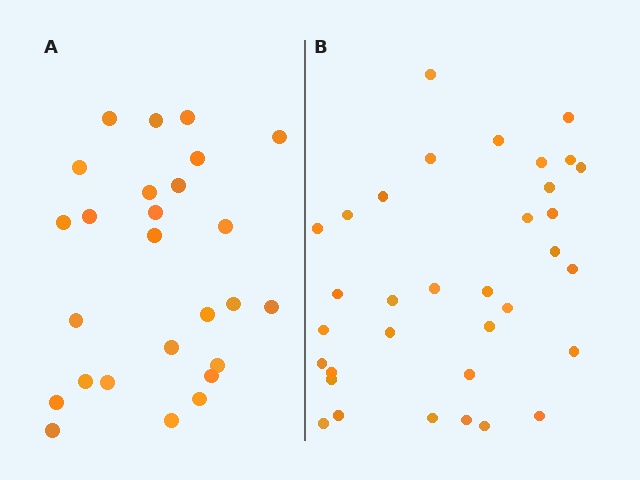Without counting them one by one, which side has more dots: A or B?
Region B (the right region) has more dots.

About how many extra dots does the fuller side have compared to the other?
Region B has roughly 8 or so more dots than region A.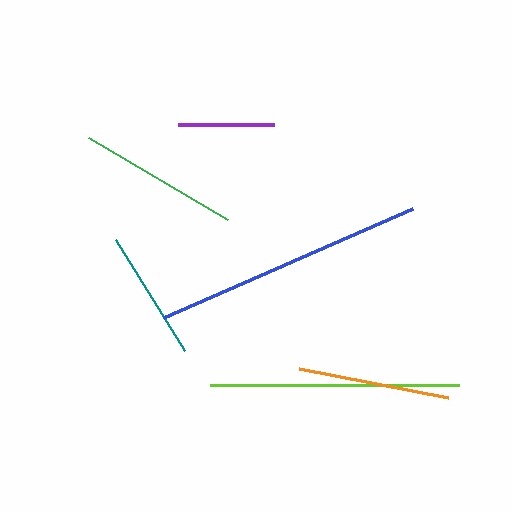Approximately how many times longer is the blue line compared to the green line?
The blue line is approximately 1.7 times the length of the green line.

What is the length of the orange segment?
The orange segment is approximately 152 pixels long.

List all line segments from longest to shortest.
From longest to shortest: blue, lime, green, orange, teal, purple.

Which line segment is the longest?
The blue line is the longest at approximately 273 pixels.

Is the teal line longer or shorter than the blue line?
The blue line is longer than the teal line.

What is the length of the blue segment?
The blue segment is approximately 273 pixels long.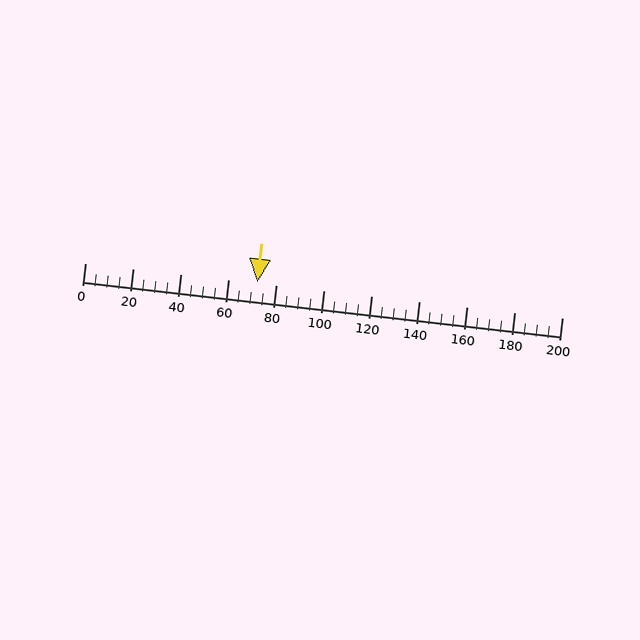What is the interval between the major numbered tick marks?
The major tick marks are spaced 20 units apart.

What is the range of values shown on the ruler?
The ruler shows values from 0 to 200.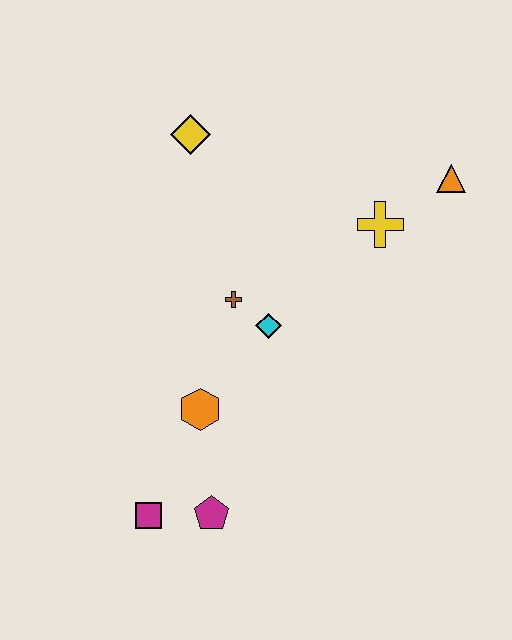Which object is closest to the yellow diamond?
The brown cross is closest to the yellow diamond.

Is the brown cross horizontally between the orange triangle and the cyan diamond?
No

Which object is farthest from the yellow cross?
The magenta square is farthest from the yellow cross.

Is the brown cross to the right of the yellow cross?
No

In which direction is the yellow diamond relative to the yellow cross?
The yellow diamond is to the left of the yellow cross.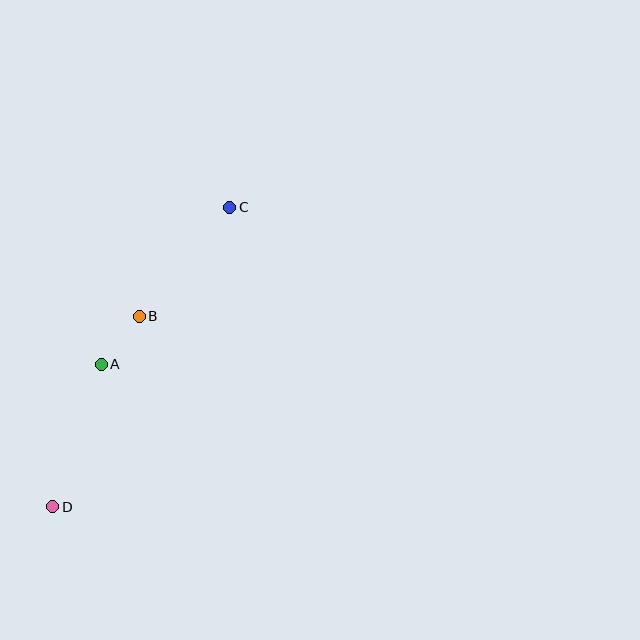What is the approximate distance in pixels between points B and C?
The distance between B and C is approximately 142 pixels.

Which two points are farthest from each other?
Points C and D are farthest from each other.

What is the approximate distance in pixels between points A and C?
The distance between A and C is approximately 203 pixels.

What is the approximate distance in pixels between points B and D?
The distance between B and D is approximately 209 pixels.